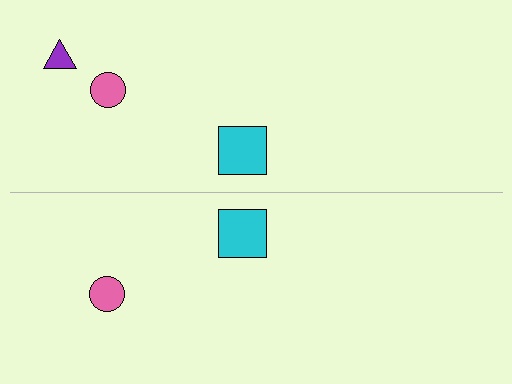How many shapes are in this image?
There are 5 shapes in this image.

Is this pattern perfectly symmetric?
No, the pattern is not perfectly symmetric. A purple triangle is missing from the bottom side.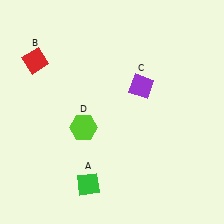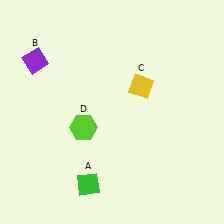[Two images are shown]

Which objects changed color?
B changed from red to purple. C changed from purple to yellow.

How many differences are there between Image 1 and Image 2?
There are 2 differences between the two images.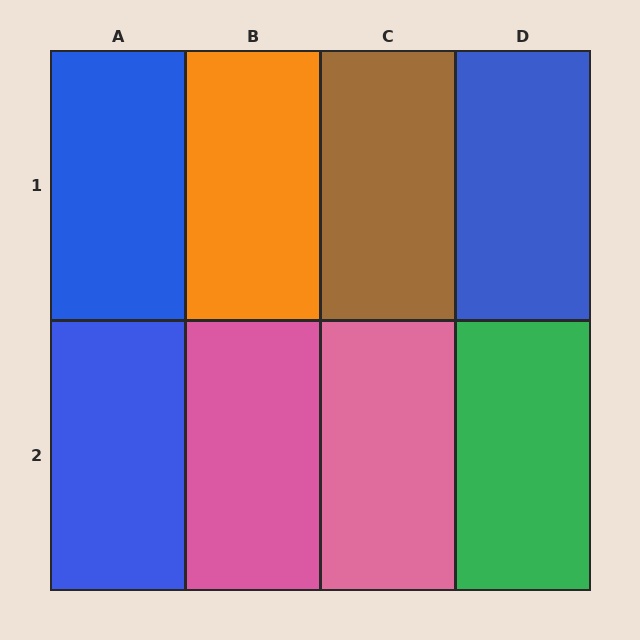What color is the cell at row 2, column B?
Pink.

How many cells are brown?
1 cell is brown.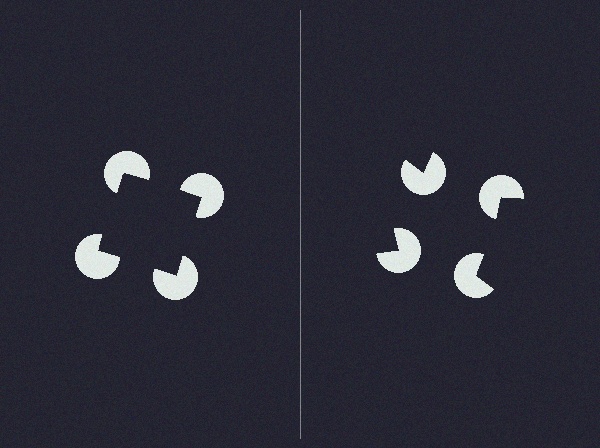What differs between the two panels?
The pac-man discs are positioned identically on both sides; only the wedge orientations differ. On the left they align to a square; on the right they are misaligned.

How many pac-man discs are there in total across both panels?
8 — 4 on each side.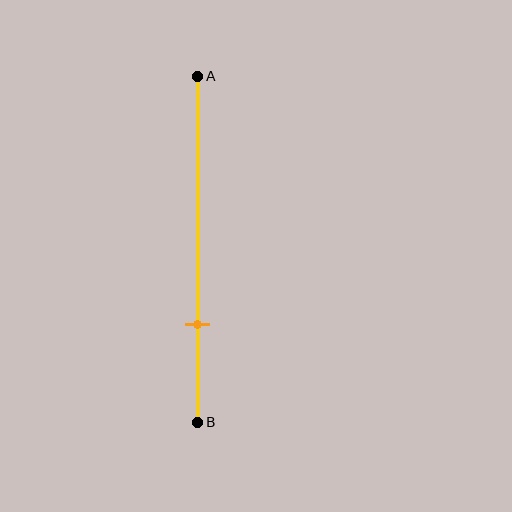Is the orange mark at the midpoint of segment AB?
No, the mark is at about 70% from A, not at the 50% midpoint.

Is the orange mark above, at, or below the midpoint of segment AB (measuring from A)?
The orange mark is below the midpoint of segment AB.